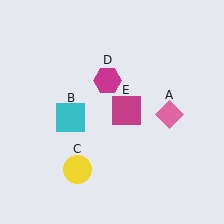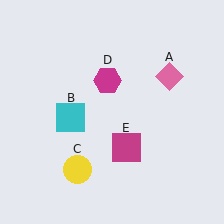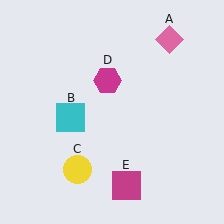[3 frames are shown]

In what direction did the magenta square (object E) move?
The magenta square (object E) moved down.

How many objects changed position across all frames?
2 objects changed position: pink diamond (object A), magenta square (object E).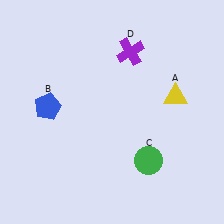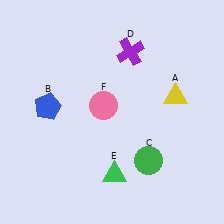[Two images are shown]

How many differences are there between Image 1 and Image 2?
There are 2 differences between the two images.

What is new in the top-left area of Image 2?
A pink circle (F) was added in the top-left area of Image 2.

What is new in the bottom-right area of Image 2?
A green triangle (E) was added in the bottom-right area of Image 2.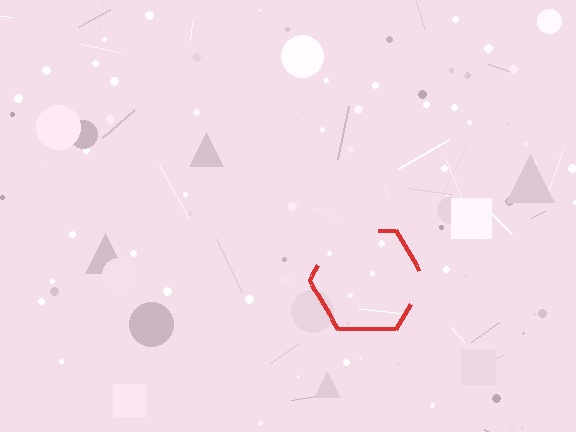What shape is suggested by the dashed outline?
The dashed outline suggests a hexagon.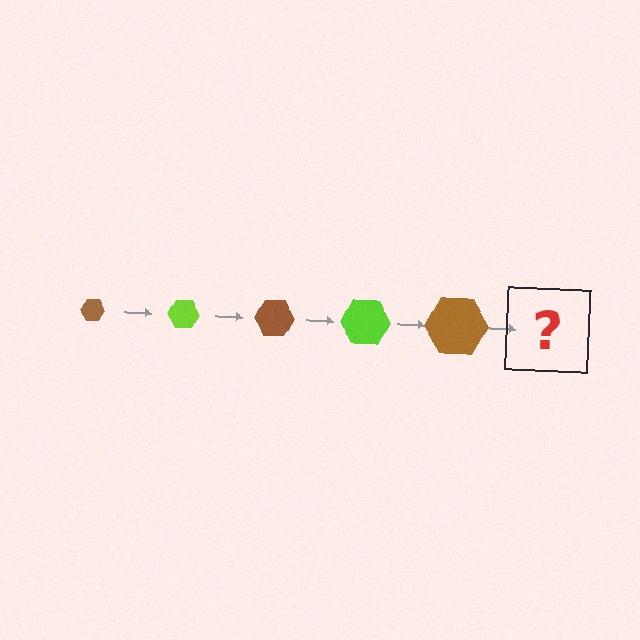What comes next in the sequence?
The next element should be a lime hexagon, larger than the previous one.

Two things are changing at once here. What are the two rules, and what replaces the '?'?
The two rules are that the hexagon grows larger each step and the color cycles through brown and lime. The '?' should be a lime hexagon, larger than the previous one.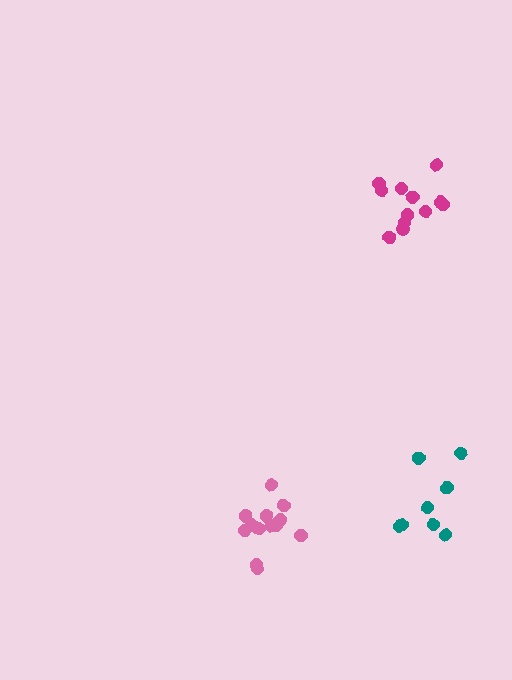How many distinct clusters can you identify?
There are 3 distinct clusters.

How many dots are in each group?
Group 1: 12 dots, Group 2: 14 dots, Group 3: 8 dots (34 total).